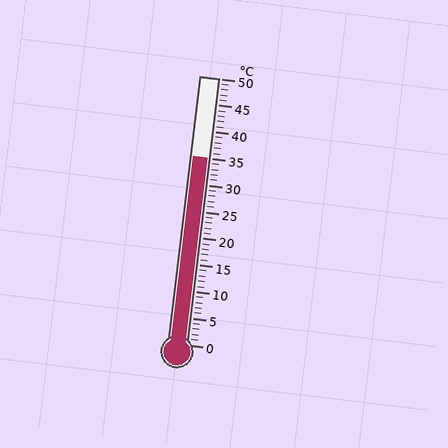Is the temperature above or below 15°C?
The temperature is above 15°C.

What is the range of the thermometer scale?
The thermometer scale ranges from 0°C to 50°C.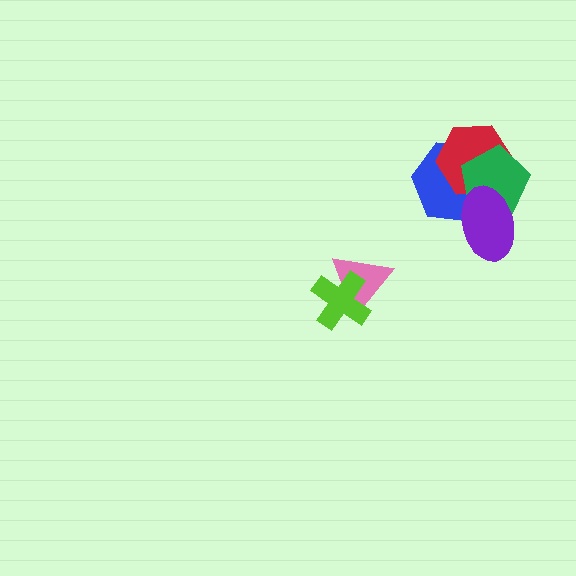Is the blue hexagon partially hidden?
Yes, it is partially covered by another shape.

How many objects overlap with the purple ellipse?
3 objects overlap with the purple ellipse.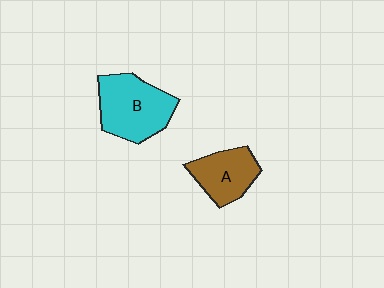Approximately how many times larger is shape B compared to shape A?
Approximately 1.4 times.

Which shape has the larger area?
Shape B (cyan).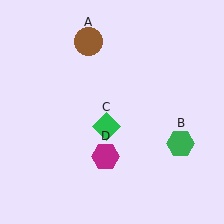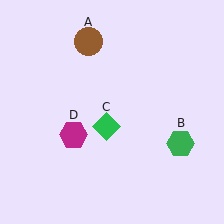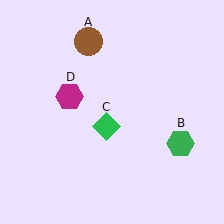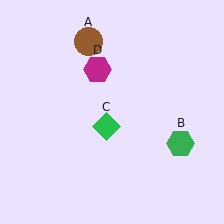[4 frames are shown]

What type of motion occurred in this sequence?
The magenta hexagon (object D) rotated clockwise around the center of the scene.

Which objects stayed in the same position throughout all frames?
Brown circle (object A) and green hexagon (object B) and green diamond (object C) remained stationary.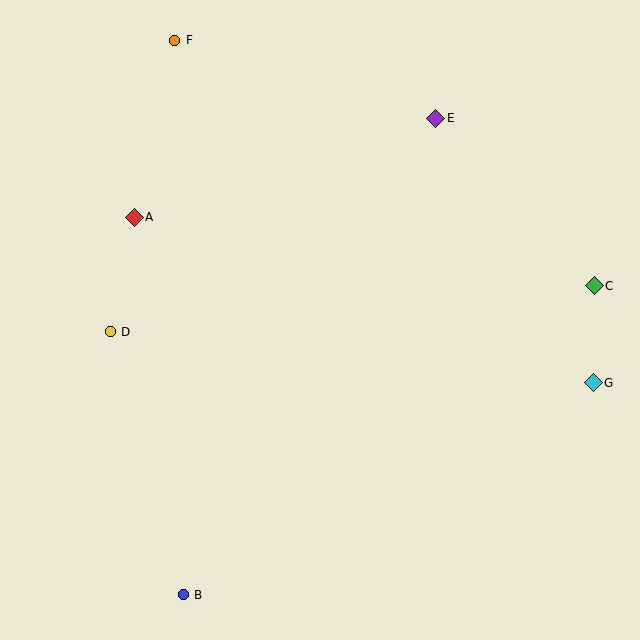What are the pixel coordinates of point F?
Point F is at (175, 40).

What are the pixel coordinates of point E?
Point E is at (436, 118).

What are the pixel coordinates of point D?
Point D is at (110, 332).